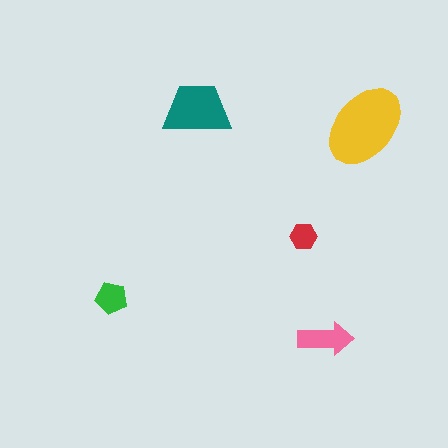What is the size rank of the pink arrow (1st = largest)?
3rd.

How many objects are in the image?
There are 5 objects in the image.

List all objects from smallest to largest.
The red hexagon, the green pentagon, the pink arrow, the teal trapezoid, the yellow ellipse.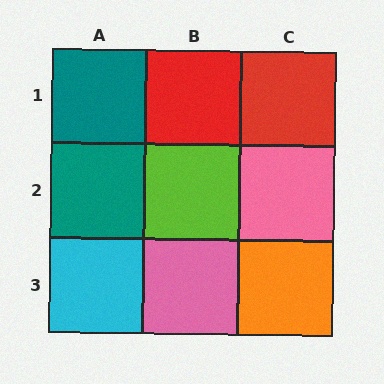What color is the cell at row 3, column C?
Orange.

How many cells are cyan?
1 cell is cyan.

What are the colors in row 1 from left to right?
Teal, red, red.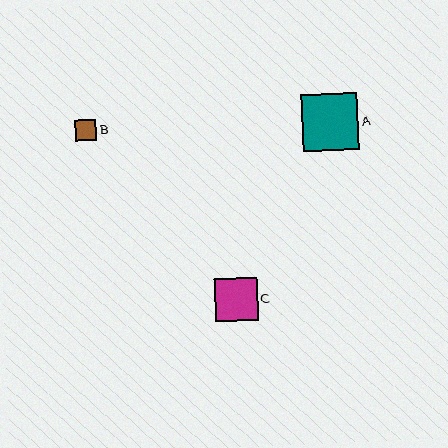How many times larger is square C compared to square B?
Square C is approximately 2.0 times the size of square B.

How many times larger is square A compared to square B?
Square A is approximately 2.7 times the size of square B.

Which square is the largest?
Square A is the largest with a size of approximately 57 pixels.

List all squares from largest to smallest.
From largest to smallest: A, C, B.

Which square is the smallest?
Square B is the smallest with a size of approximately 21 pixels.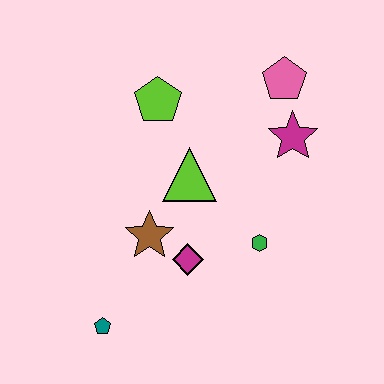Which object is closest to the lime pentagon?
The lime triangle is closest to the lime pentagon.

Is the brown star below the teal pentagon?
No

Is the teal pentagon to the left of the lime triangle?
Yes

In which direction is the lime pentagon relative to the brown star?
The lime pentagon is above the brown star.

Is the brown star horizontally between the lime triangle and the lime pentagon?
No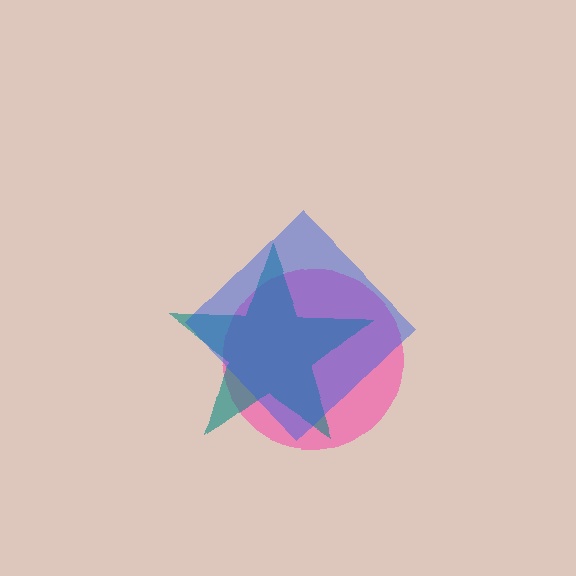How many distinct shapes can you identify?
There are 3 distinct shapes: a pink circle, a teal star, a blue diamond.